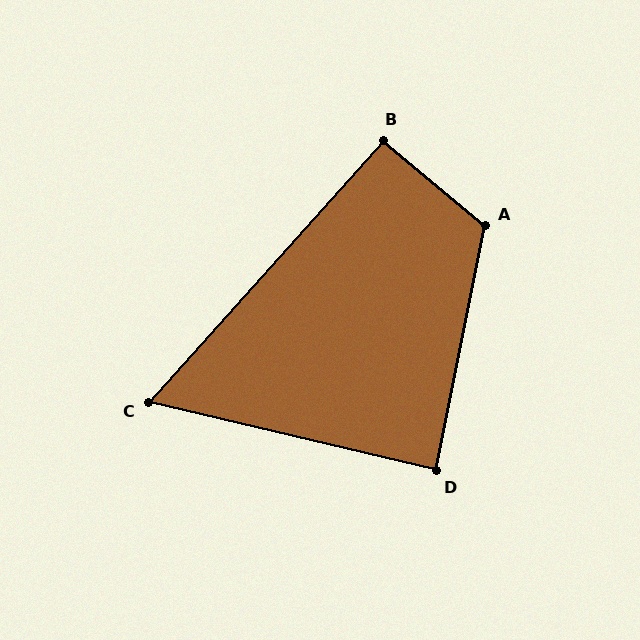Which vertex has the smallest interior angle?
C, at approximately 61 degrees.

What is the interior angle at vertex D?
Approximately 88 degrees (approximately right).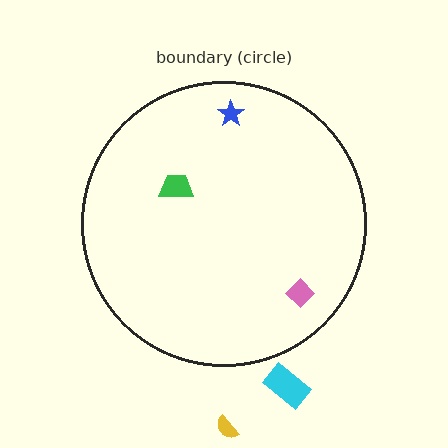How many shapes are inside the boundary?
3 inside, 2 outside.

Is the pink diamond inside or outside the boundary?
Inside.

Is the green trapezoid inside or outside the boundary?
Inside.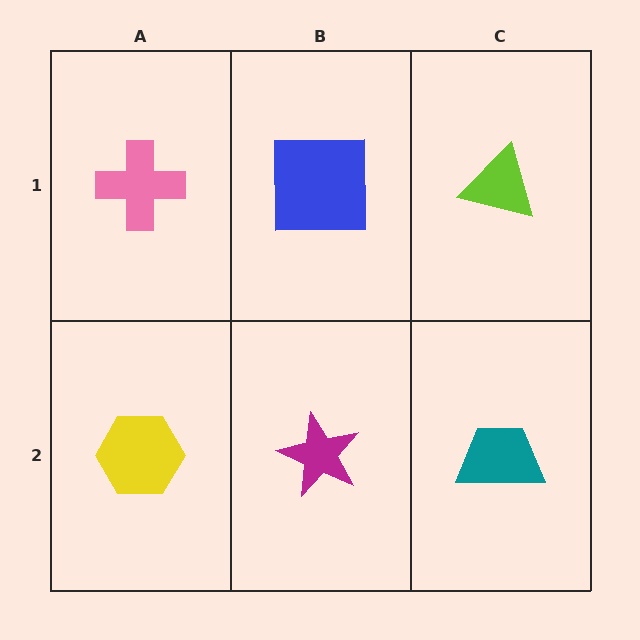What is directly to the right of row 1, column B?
A lime triangle.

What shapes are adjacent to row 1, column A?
A yellow hexagon (row 2, column A), a blue square (row 1, column B).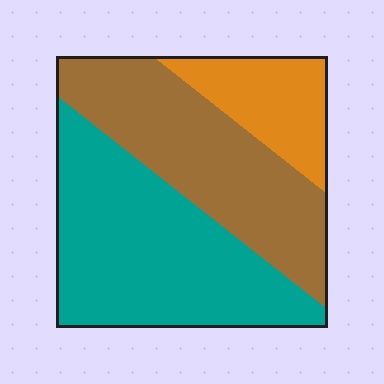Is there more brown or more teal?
Teal.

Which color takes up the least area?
Orange, at roughly 15%.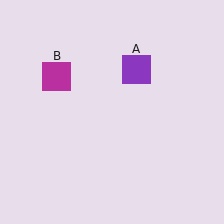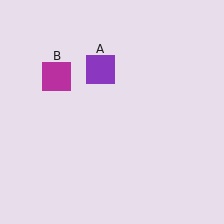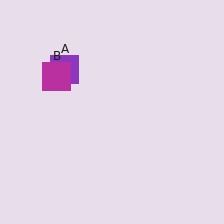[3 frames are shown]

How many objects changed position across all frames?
1 object changed position: purple square (object A).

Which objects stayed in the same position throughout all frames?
Magenta square (object B) remained stationary.